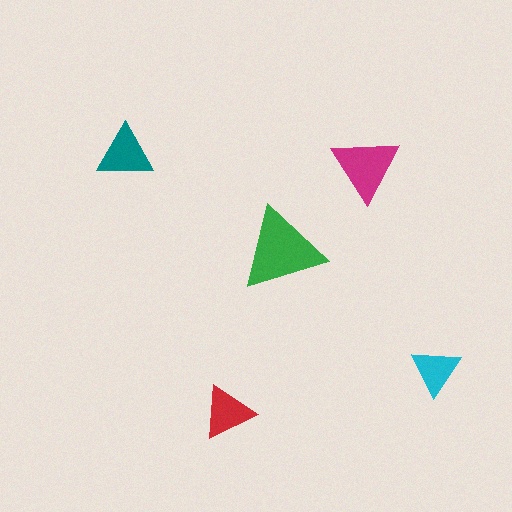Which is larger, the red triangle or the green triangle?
The green one.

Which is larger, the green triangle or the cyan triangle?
The green one.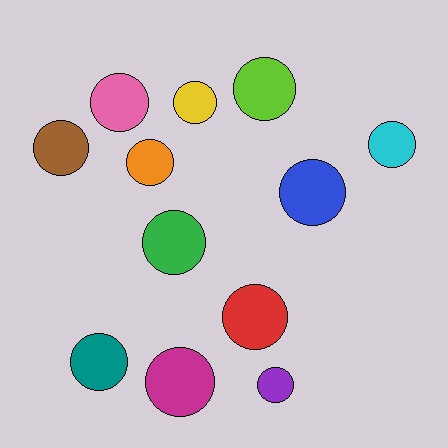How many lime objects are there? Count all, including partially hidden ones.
There is 1 lime object.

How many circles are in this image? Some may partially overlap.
There are 12 circles.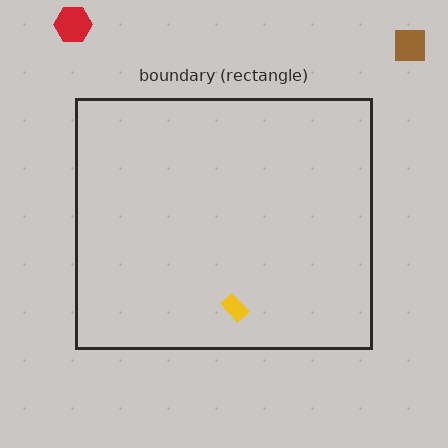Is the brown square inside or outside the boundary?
Outside.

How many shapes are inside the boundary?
1 inside, 2 outside.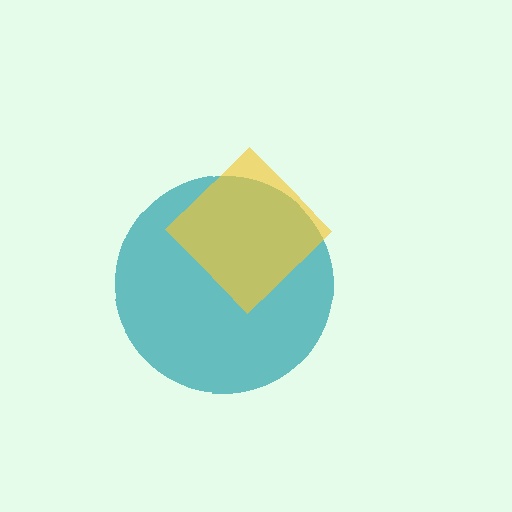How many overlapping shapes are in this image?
There are 2 overlapping shapes in the image.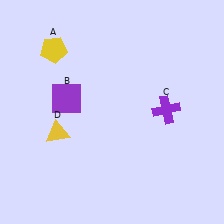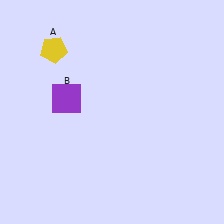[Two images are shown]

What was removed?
The yellow triangle (D), the purple cross (C) were removed in Image 2.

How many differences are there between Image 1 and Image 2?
There are 2 differences between the two images.